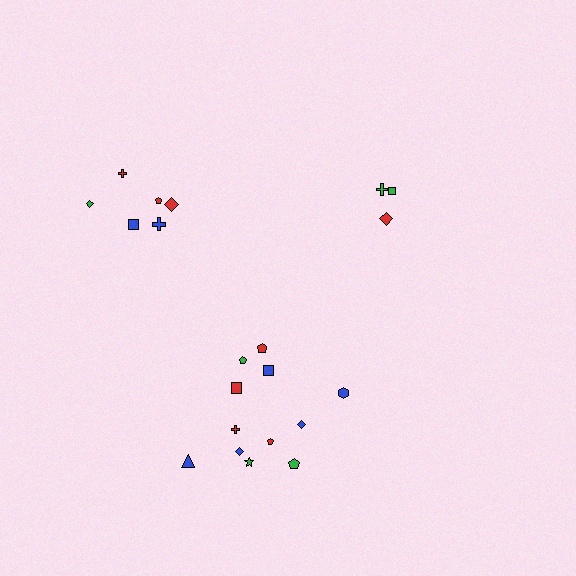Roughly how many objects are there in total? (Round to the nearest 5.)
Roughly 20 objects in total.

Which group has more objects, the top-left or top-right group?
The top-left group.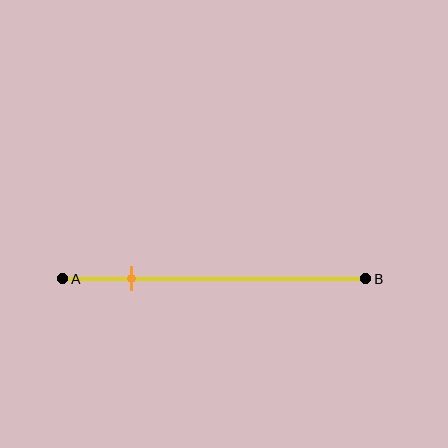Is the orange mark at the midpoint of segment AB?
No, the mark is at about 25% from A, not at the 50% midpoint.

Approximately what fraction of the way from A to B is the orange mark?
The orange mark is approximately 25% of the way from A to B.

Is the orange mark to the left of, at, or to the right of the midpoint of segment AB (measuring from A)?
The orange mark is to the left of the midpoint of segment AB.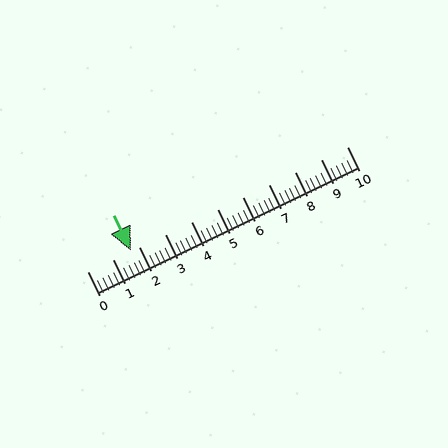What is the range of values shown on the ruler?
The ruler shows values from 0 to 10.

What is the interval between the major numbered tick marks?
The major tick marks are spaced 1 units apart.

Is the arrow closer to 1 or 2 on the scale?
The arrow is closer to 2.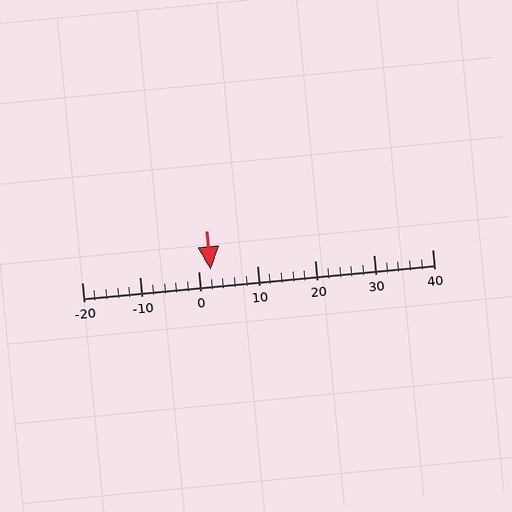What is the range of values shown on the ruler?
The ruler shows values from -20 to 40.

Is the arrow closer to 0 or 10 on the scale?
The arrow is closer to 0.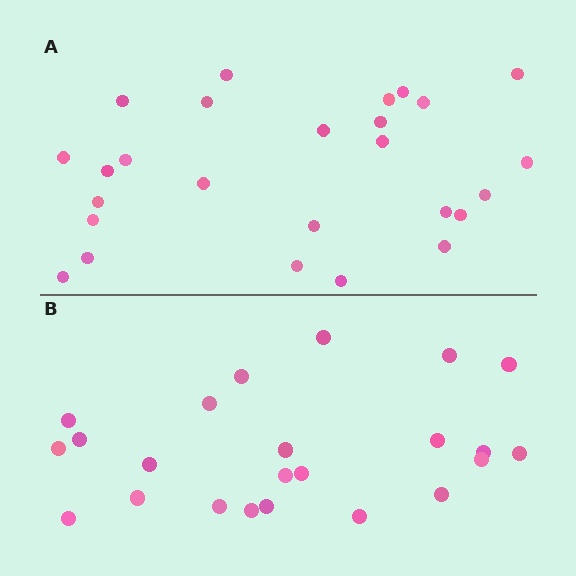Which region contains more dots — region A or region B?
Region A (the top region) has more dots.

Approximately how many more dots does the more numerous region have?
Region A has just a few more — roughly 2 or 3 more dots than region B.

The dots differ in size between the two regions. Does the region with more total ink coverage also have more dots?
No. Region B has more total ink coverage because its dots are larger, but region A actually contains more individual dots. Total area can be misleading — the number of items is what matters here.